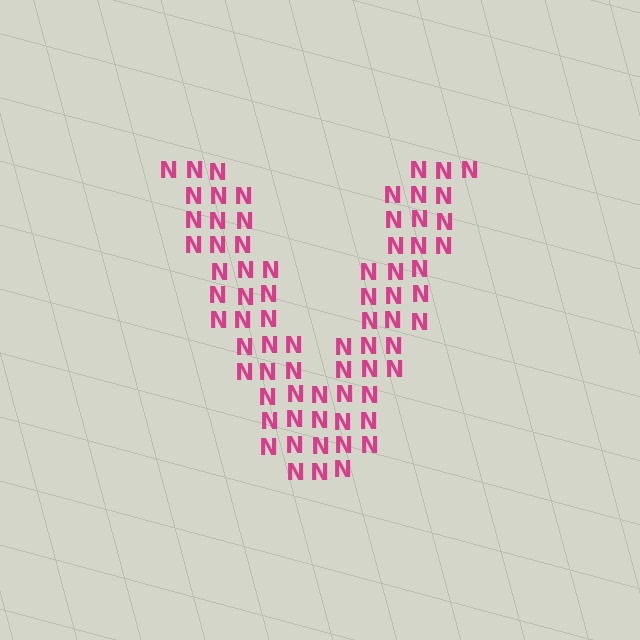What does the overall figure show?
The overall figure shows the letter V.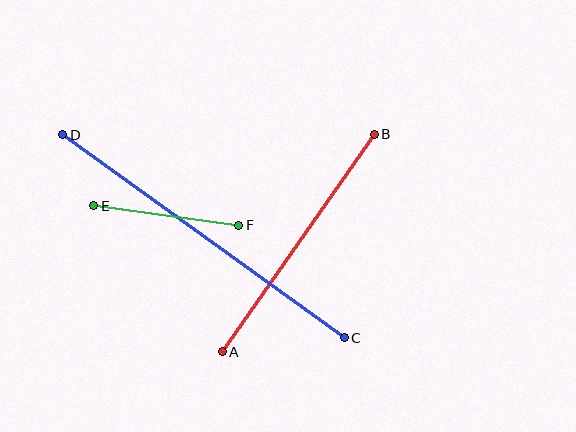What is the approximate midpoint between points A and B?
The midpoint is at approximately (298, 243) pixels.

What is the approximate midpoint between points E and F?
The midpoint is at approximately (166, 216) pixels.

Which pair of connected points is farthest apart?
Points C and D are farthest apart.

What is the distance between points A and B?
The distance is approximately 266 pixels.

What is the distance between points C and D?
The distance is approximately 347 pixels.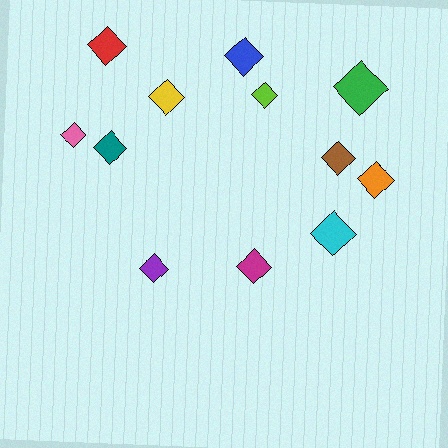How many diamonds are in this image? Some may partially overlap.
There are 12 diamonds.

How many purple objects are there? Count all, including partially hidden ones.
There is 1 purple object.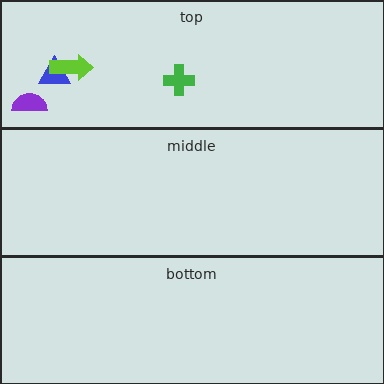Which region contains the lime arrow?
The top region.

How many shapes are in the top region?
4.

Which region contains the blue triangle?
The top region.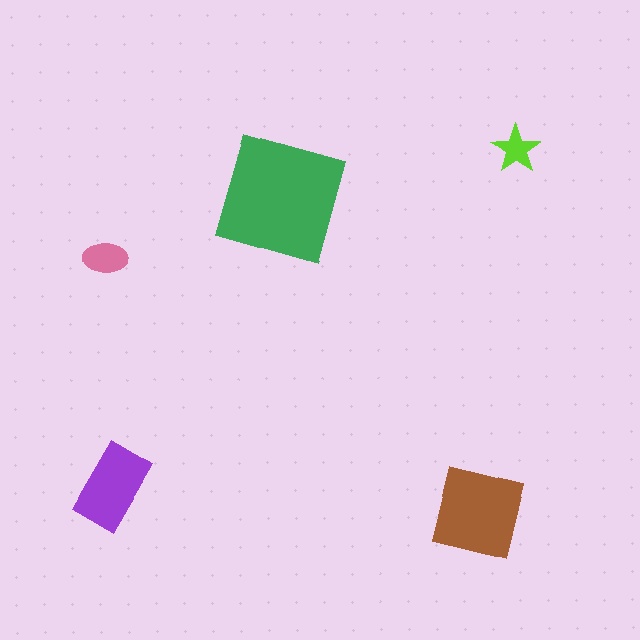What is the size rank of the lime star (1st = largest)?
5th.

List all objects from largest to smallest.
The green square, the brown square, the purple rectangle, the pink ellipse, the lime star.